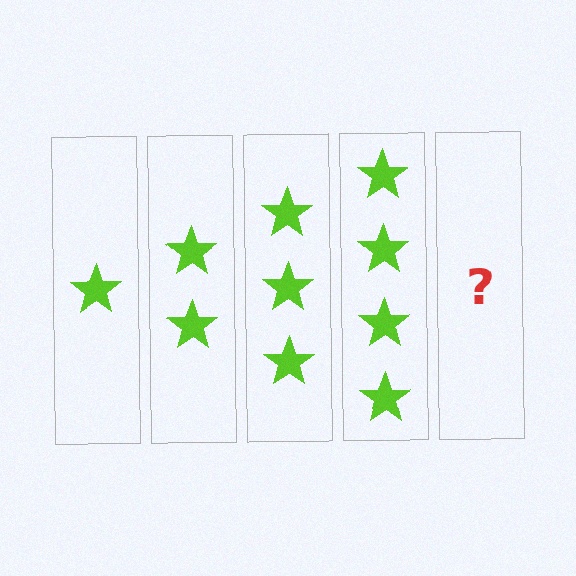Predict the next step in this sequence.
The next step is 5 stars.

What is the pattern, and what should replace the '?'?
The pattern is that each step adds one more star. The '?' should be 5 stars.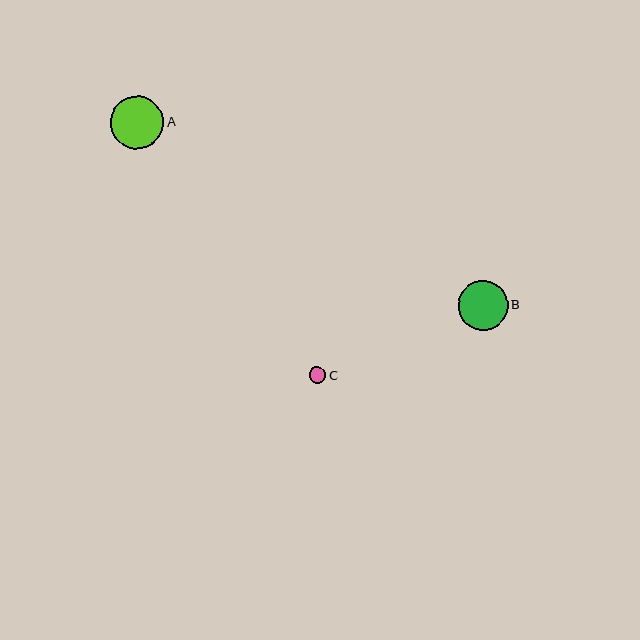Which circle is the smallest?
Circle C is the smallest with a size of approximately 16 pixels.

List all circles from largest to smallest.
From largest to smallest: A, B, C.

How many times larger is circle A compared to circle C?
Circle A is approximately 3.3 times the size of circle C.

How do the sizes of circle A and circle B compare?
Circle A and circle B are approximately the same size.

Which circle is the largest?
Circle A is the largest with a size of approximately 53 pixels.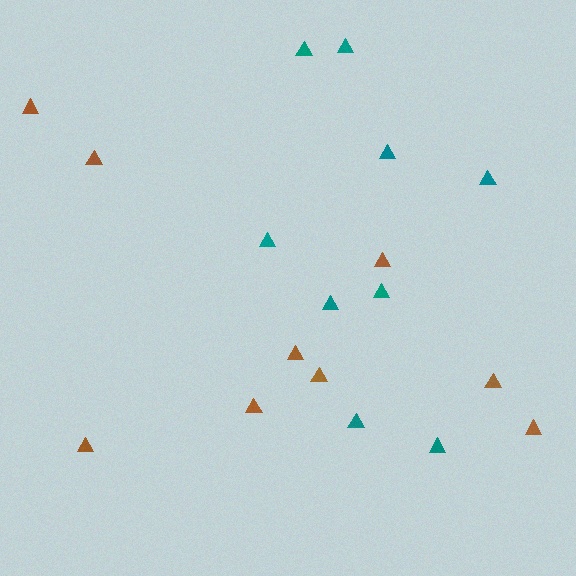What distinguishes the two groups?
There are 2 groups: one group of brown triangles (9) and one group of teal triangles (9).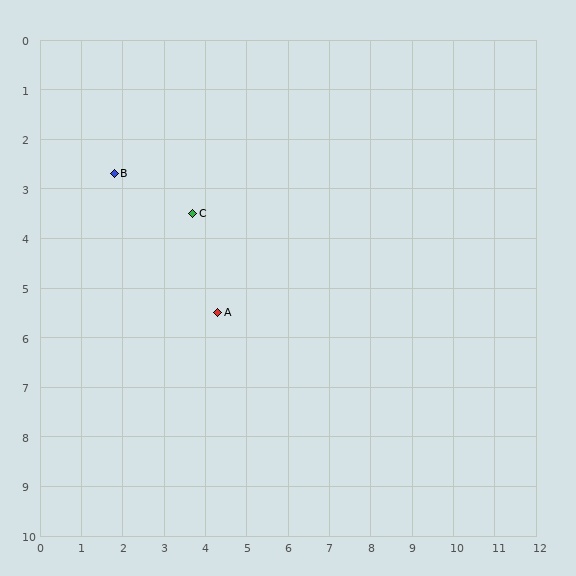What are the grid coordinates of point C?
Point C is at approximately (3.7, 3.5).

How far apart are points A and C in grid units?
Points A and C are about 2.1 grid units apart.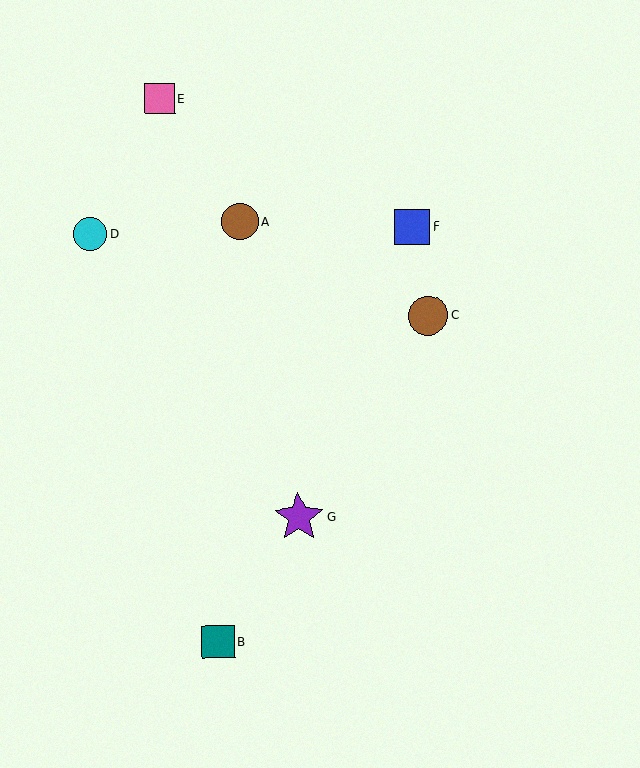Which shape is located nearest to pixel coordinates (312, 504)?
The purple star (labeled G) at (299, 517) is nearest to that location.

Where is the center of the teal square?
The center of the teal square is at (218, 642).